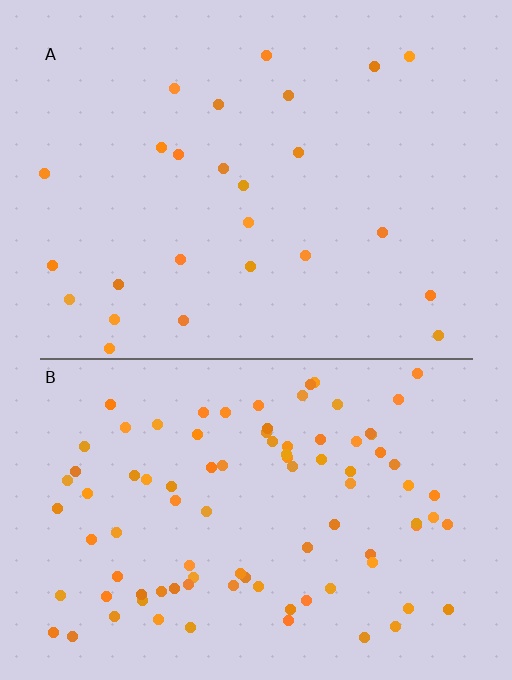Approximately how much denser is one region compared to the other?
Approximately 3.6× — region B over region A.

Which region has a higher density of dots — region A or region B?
B (the bottom).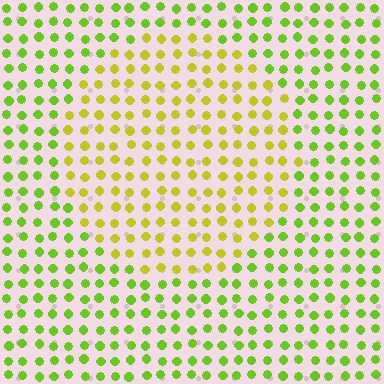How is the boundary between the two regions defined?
The boundary is defined purely by a slight shift in hue (about 32 degrees). Spacing, size, and orientation are identical on both sides.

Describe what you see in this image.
The image is filled with small lime elements in a uniform arrangement. A circle-shaped region is visible where the elements are tinted to a slightly different hue, forming a subtle color boundary.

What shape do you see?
I see a circle.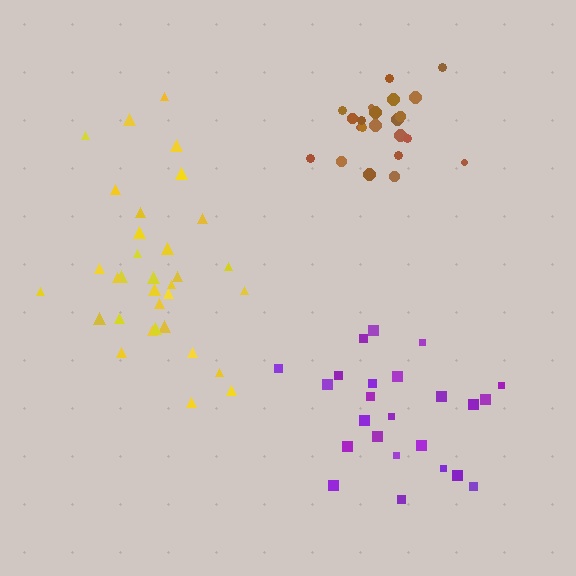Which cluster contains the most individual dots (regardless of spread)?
Yellow (33).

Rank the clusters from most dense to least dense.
brown, yellow, purple.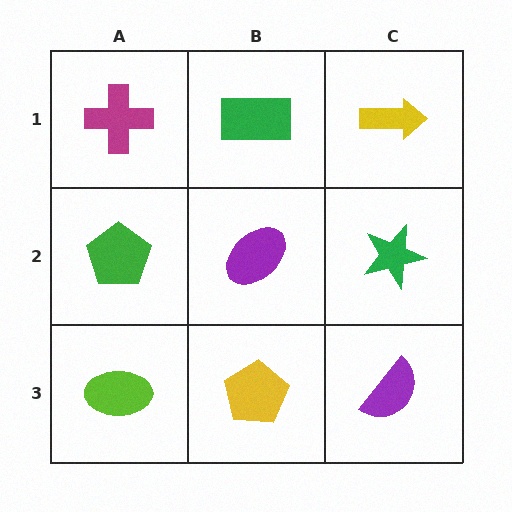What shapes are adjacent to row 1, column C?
A green star (row 2, column C), a green rectangle (row 1, column B).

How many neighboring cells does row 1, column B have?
3.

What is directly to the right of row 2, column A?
A purple ellipse.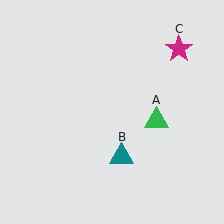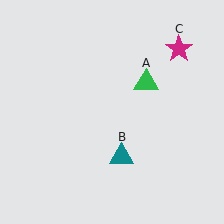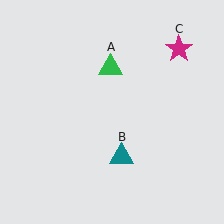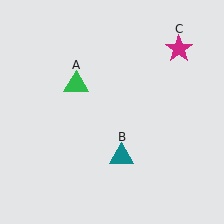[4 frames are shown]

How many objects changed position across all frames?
1 object changed position: green triangle (object A).